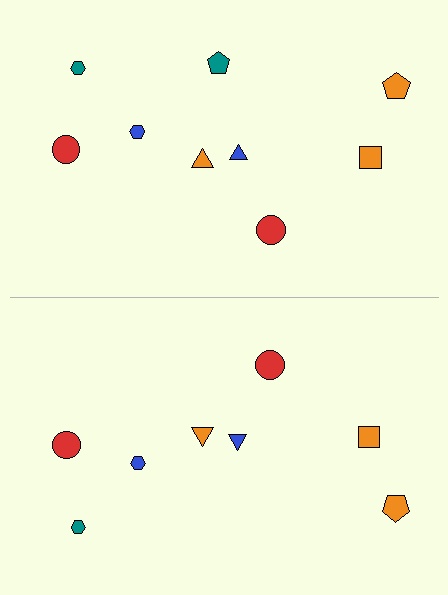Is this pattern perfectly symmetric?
No, the pattern is not perfectly symmetric. A teal pentagon is missing from the bottom side.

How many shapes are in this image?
There are 17 shapes in this image.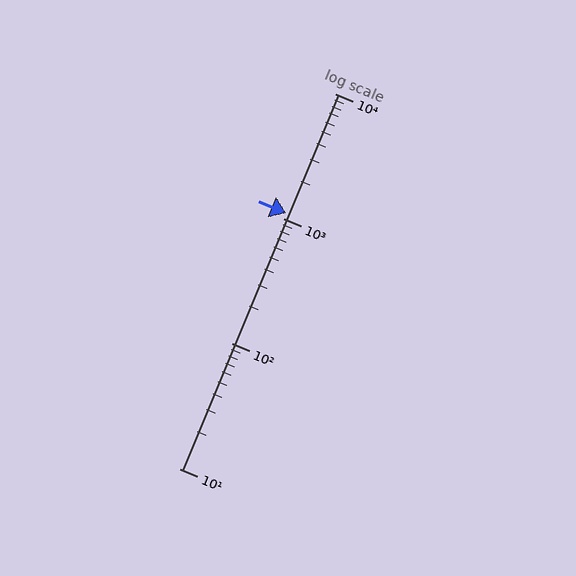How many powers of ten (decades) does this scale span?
The scale spans 3 decades, from 10 to 10000.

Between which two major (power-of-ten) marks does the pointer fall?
The pointer is between 1000 and 10000.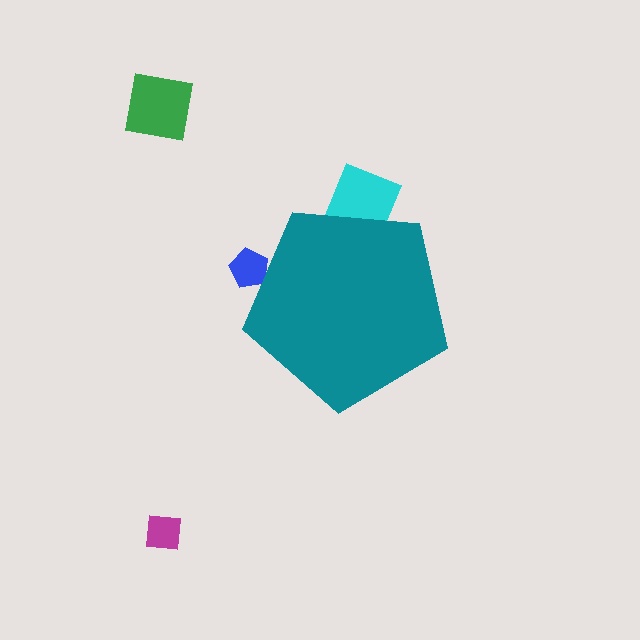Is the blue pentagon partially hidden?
Yes, the blue pentagon is partially hidden behind the teal pentagon.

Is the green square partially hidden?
No, the green square is fully visible.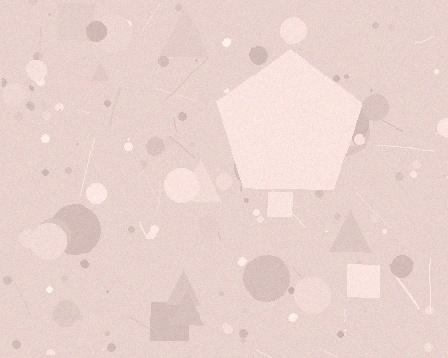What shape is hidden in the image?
A pentagon is hidden in the image.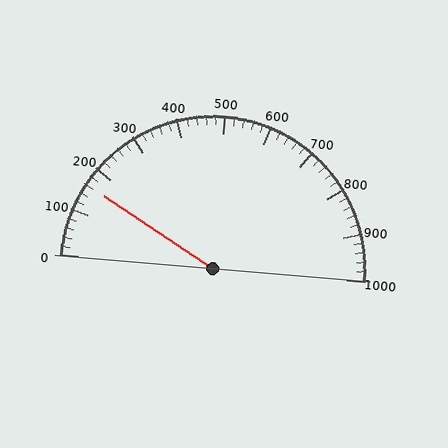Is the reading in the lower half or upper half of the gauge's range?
The reading is in the lower half of the range (0 to 1000).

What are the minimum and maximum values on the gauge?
The gauge ranges from 0 to 1000.